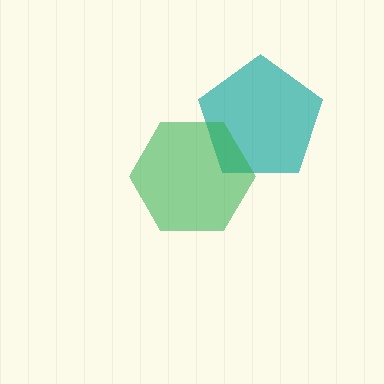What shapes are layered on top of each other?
The layered shapes are: a teal pentagon, a green hexagon.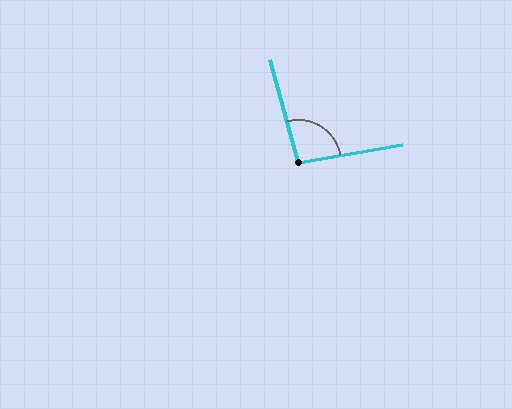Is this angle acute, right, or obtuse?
It is obtuse.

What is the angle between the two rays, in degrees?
Approximately 96 degrees.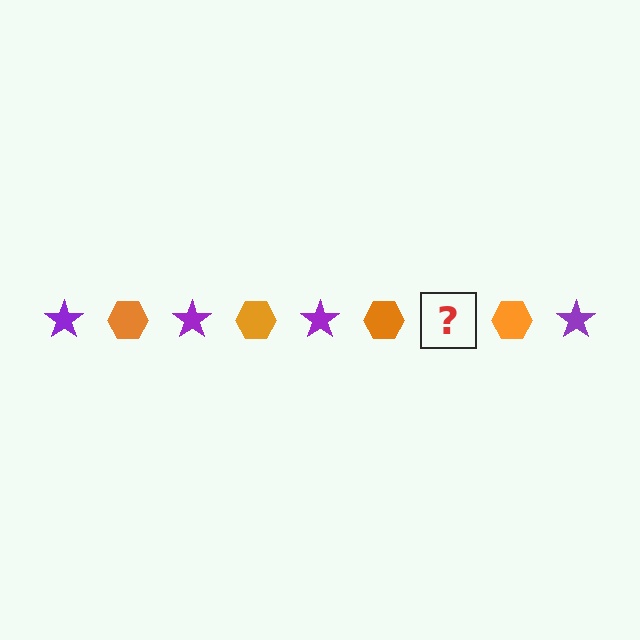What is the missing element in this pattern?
The missing element is a purple star.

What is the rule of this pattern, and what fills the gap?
The rule is that the pattern alternates between purple star and orange hexagon. The gap should be filled with a purple star.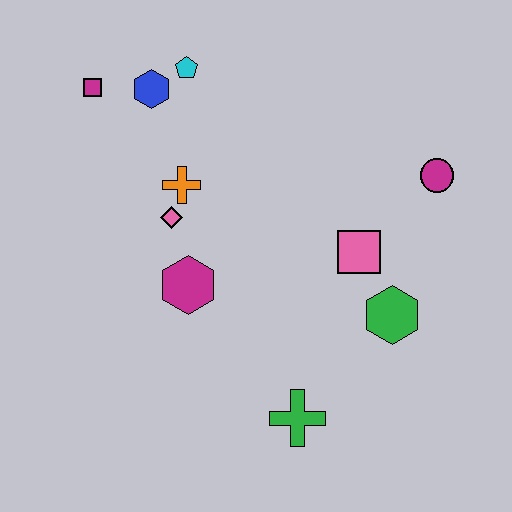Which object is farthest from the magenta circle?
The magenta square is farthest from the magenta circle.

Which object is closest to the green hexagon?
The pink square is closest to the green hexagon.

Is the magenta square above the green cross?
Yes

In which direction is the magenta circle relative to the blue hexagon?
The magenta circle is to the right of the blue hexagon.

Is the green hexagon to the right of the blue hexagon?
Yes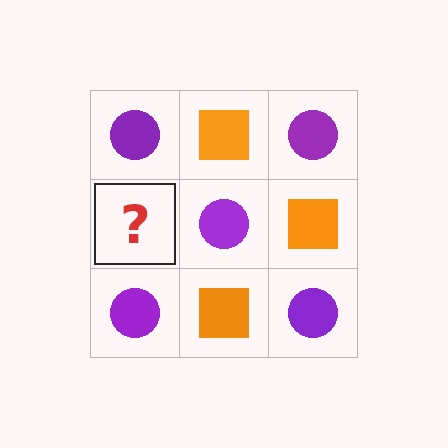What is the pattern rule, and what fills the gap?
The rule is that it alternates purple circle and orange square in a checkerboard pattern. The gap should be filled with an orange square.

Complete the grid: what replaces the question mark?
The question mark should be replaced with an orange square.